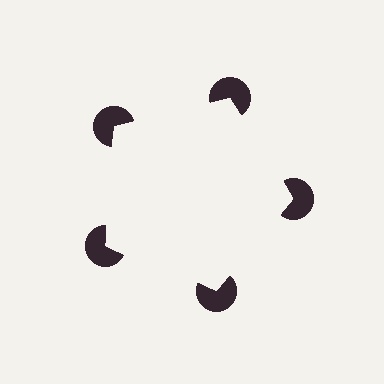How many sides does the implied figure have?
5 sides.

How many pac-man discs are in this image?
There are 5 — one at each vertex of the illusory pentagon.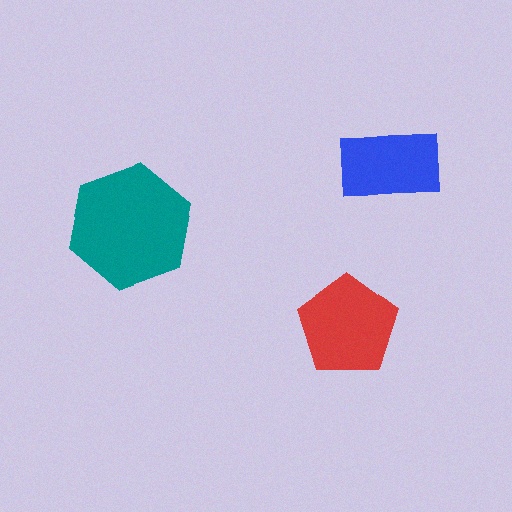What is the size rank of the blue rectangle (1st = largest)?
3rd.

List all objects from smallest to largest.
The blue rectangle, the red pentagon, the teal hexagon.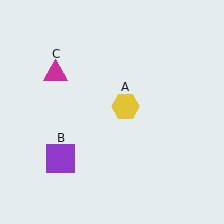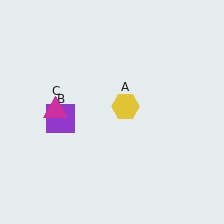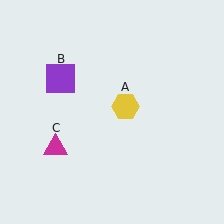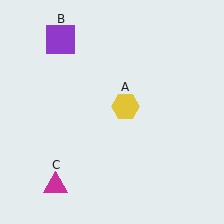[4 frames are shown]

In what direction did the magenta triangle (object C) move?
The magenta triangle (object C) moved down.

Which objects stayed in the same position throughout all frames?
Yellow hexagon (object A) remained stationary.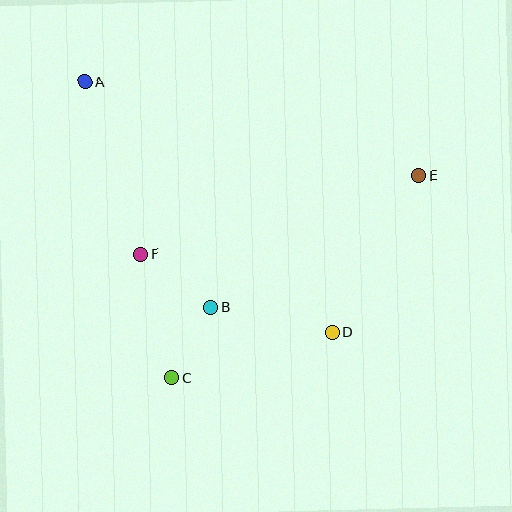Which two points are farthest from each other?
Points A and D are farthest from each other.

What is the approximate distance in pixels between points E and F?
The distance between E and F is approximately 289 pixels.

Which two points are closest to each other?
Points B and C are closest to each other.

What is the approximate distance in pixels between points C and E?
The distance between C and E is approximately 319 pixels.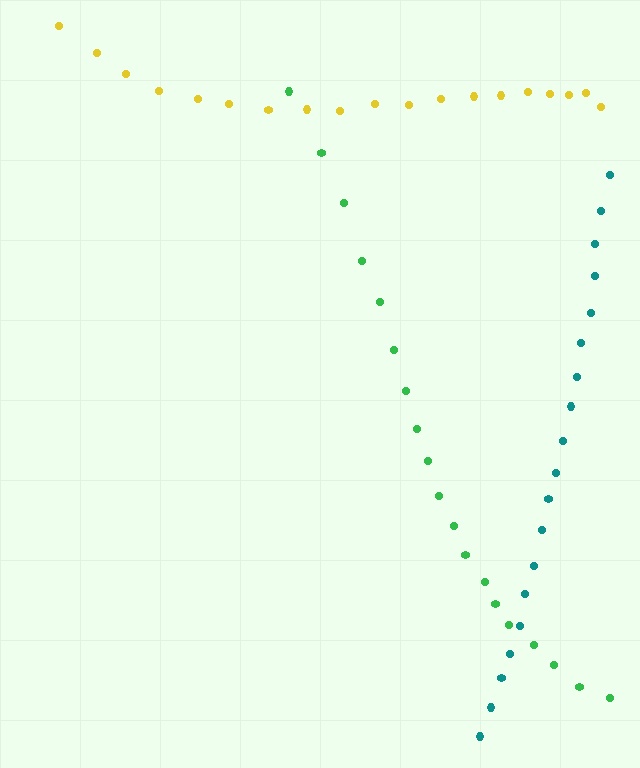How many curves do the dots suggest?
There are 3 distinct paths.